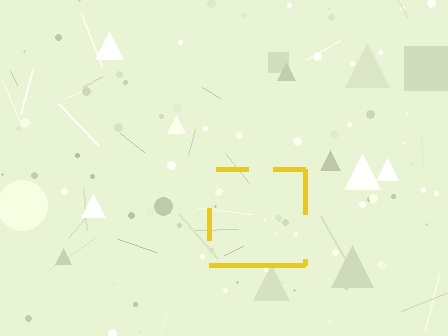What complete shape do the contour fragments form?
The contour fragments form a square.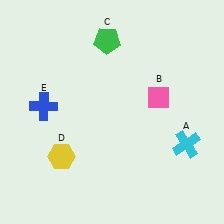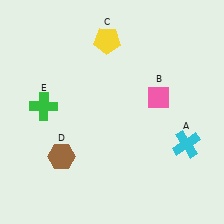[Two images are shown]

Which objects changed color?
C changed from green to yellow. D changed from yellow to brown. E changed from blue to green.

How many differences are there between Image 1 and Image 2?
There are 3 differences between the two images.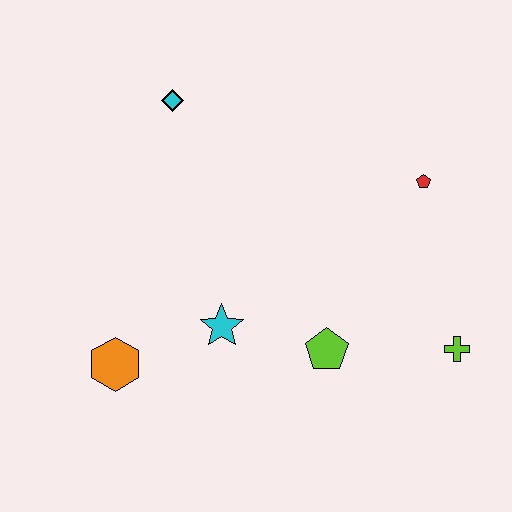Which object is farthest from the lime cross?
The cyan diamond is farthest from the lime cross.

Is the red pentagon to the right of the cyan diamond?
Yes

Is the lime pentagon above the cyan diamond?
No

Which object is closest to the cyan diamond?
The cyan star is closest to the cyan diamond.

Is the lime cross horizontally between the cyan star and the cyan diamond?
No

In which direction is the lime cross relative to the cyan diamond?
The lime cross is to the right of the cyan diamond.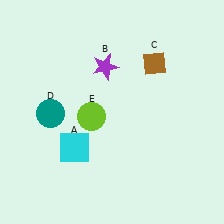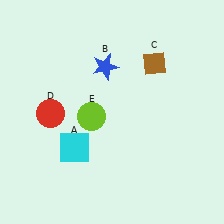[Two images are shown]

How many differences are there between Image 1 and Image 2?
There are 2 differences between the two images.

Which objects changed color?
B changed from purple to blue. D changed from teal to red.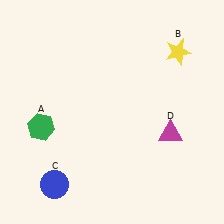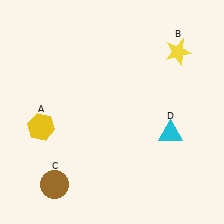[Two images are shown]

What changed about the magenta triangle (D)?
In Image 1, D is magenta. In Image 2, it changed to cyan.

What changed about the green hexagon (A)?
In Image 1, A is green. In Image 2, it changed to yellow.